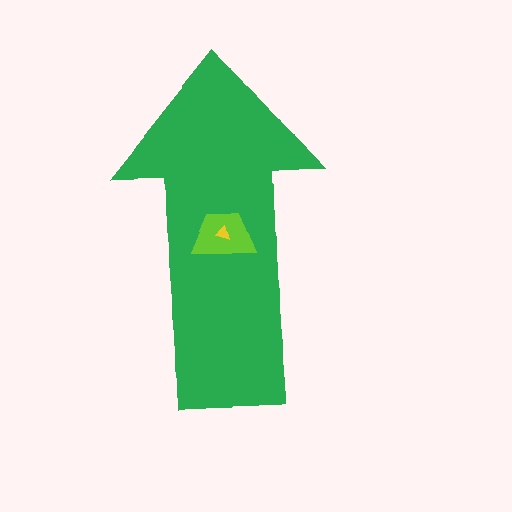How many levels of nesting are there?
3.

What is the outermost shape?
The green arrow.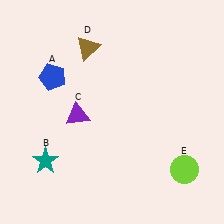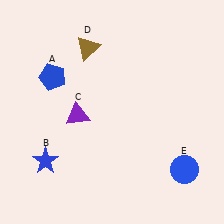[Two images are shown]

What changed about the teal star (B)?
In Image 1, B is teal. In Image 2, it changed to blue.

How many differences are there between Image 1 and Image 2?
There are 2 differences between the two images.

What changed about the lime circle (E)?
In Image 1, E is lime. In Image 2, it changed to blue.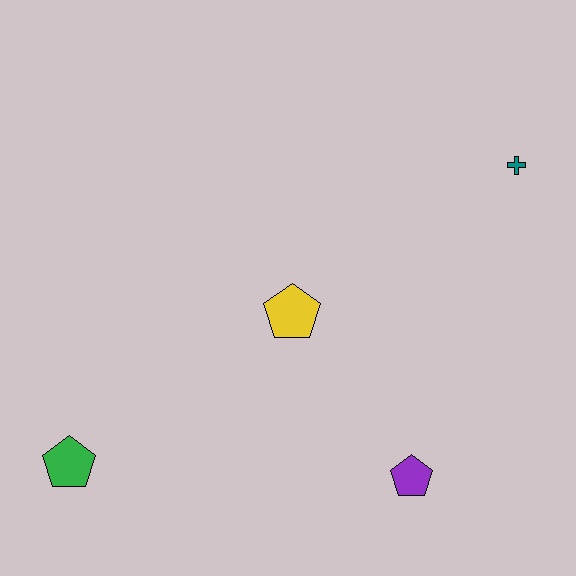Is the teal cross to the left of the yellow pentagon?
No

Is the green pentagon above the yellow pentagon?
No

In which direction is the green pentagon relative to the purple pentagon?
The green pentagon is to the left of the purple pentagon.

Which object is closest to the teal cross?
The yellow pentagon is closest to the teal cross.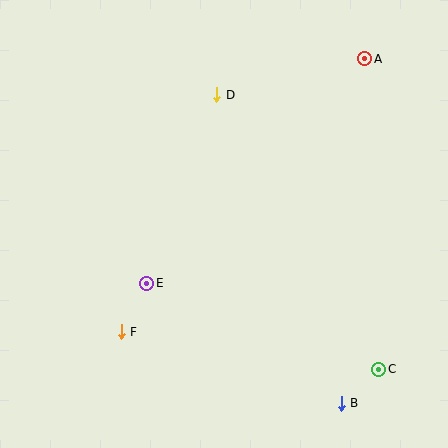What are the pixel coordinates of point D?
Point D is at (217, 95).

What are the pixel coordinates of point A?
Point A is at (365, 59).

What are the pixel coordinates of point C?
Point C is at (379, 369).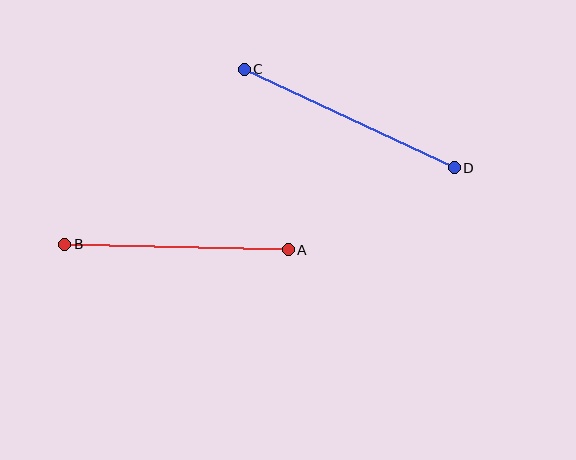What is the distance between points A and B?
The distance is approximately 224 pixels.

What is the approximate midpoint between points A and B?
The midpoint is at approximately (176, 247) pixels.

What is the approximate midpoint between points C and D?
The midpoint is at approximately (349, 118) pixels.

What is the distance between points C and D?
The distance is approximately 232 pixels.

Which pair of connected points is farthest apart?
Points C and D are farthest apart.